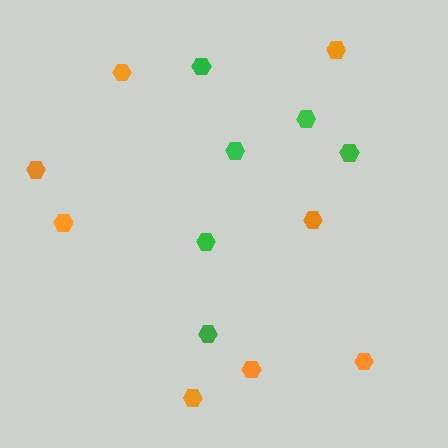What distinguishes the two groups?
There are 2 groups: one group of orange hexagons (8) and one group of green hexagons (6).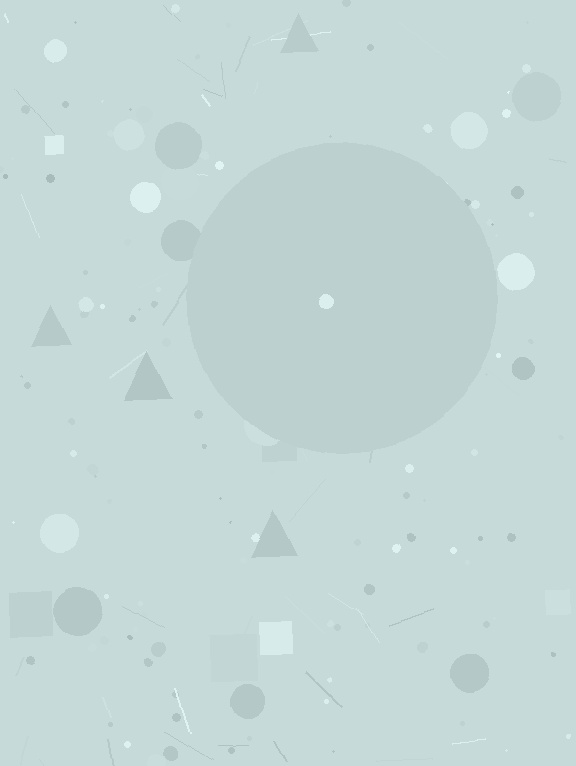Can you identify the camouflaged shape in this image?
The camouflaged shape is a circle.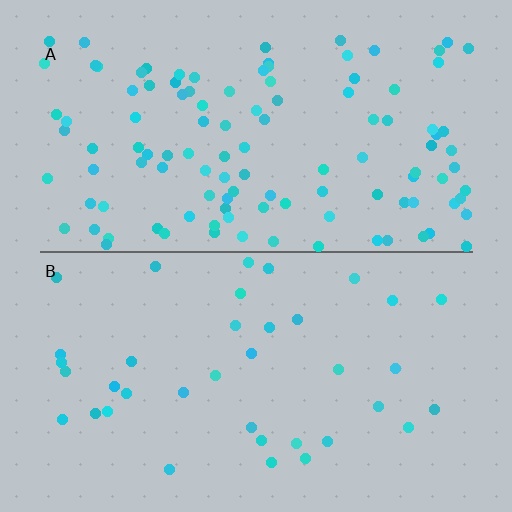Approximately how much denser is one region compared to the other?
Approximately 3.1× — region A over region B.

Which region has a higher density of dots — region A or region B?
A (the top).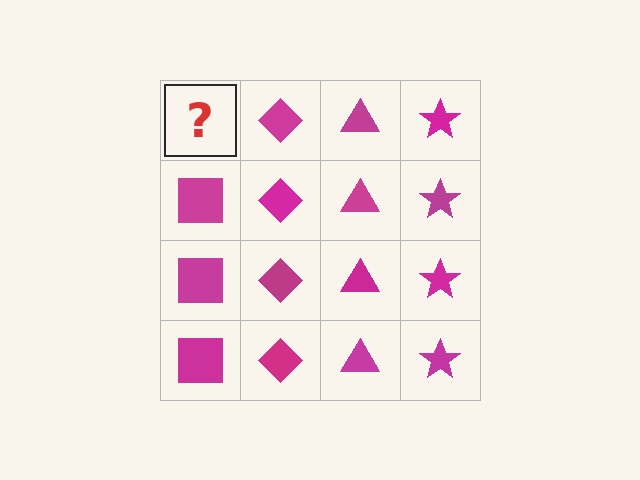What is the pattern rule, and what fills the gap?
The rule is that each column has a consistent shape. The gap should be filled with a magenta square.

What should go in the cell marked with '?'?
The missing cell should contain a magenta square.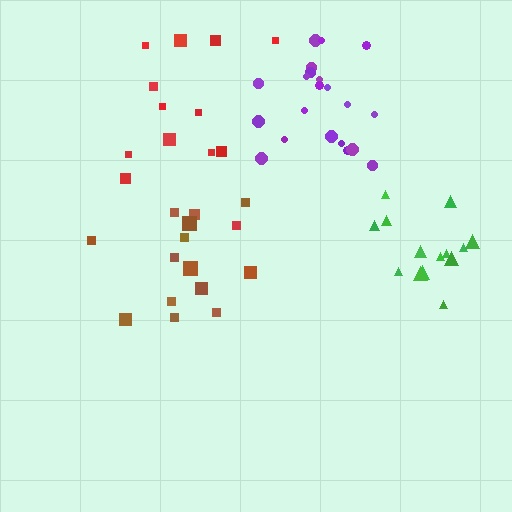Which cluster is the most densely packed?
Green.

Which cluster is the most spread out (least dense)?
Red.